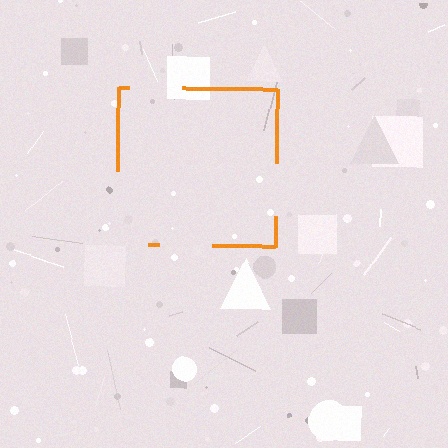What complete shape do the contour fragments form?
The contour fragments form a square.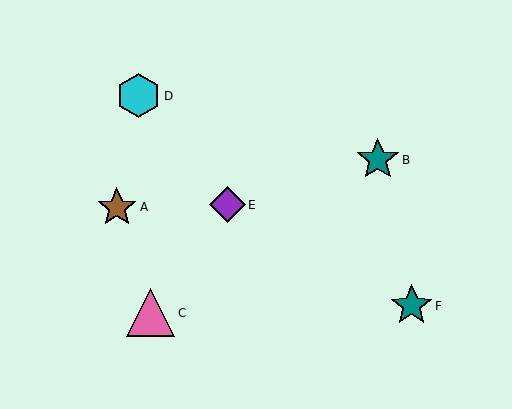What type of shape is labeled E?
Shape E is a purple diamond.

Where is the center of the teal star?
The center of the teal star is at (412, 306).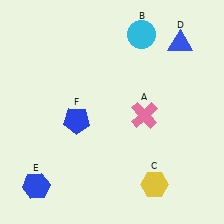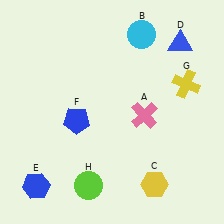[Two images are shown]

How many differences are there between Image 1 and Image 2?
There are 2 differences between the two images.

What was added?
A yellow cross (G), a lime circle (H) were added in Image 2.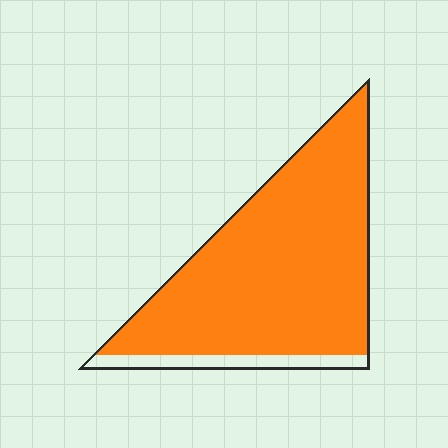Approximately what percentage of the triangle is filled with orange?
Approximately 90%.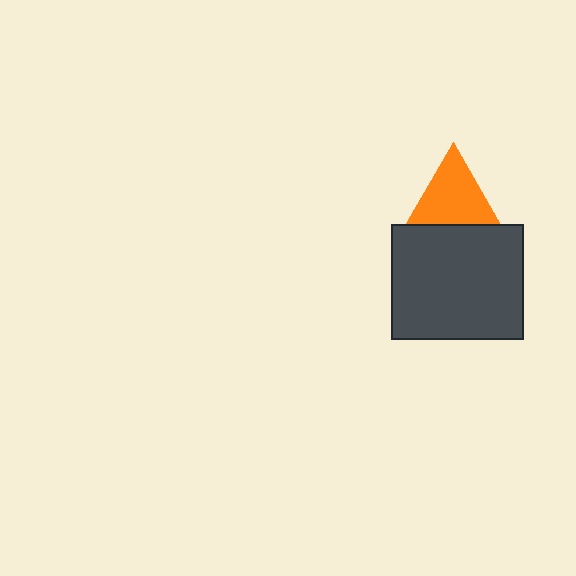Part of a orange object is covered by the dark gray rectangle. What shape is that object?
It is a triangle.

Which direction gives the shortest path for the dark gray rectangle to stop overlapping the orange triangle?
Moving down gives the shortest separation.